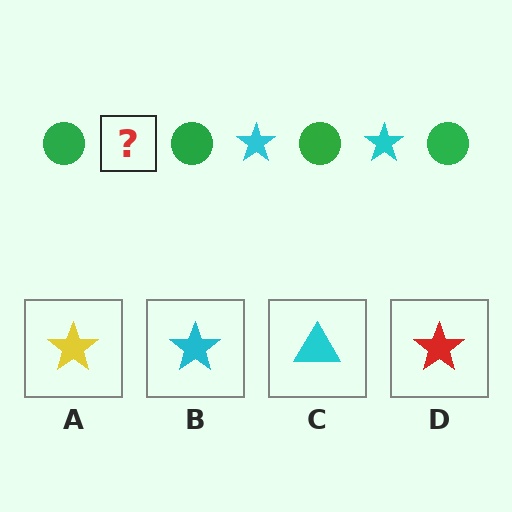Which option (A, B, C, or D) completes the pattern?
B.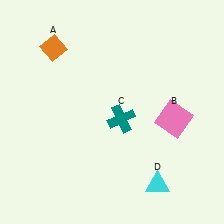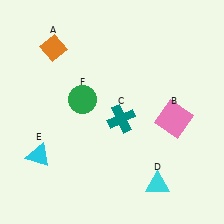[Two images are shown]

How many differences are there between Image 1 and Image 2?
There are 2 differences between the two images.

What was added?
A cyan triangle (E), a green circle (F) were added in Image 2.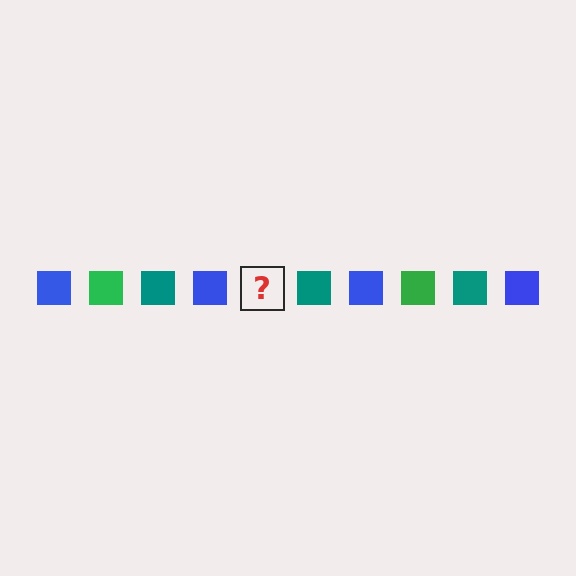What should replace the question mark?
The question mark should be replaced with a green square.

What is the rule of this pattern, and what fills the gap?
The rule is that the pattern cycles through blue, green, teal squares. The gap should be filled with a green square.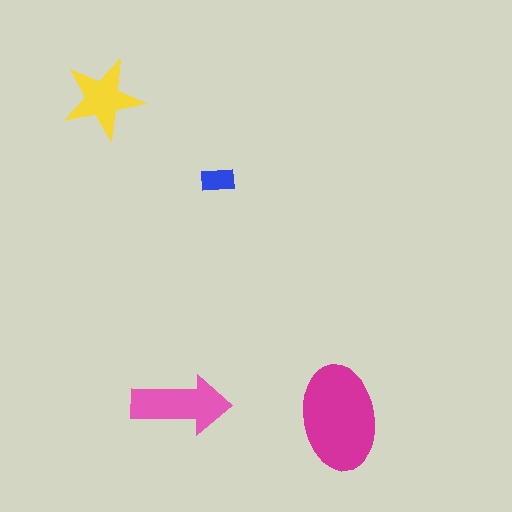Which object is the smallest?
The blue rectangle.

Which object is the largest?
The magenta ellipse.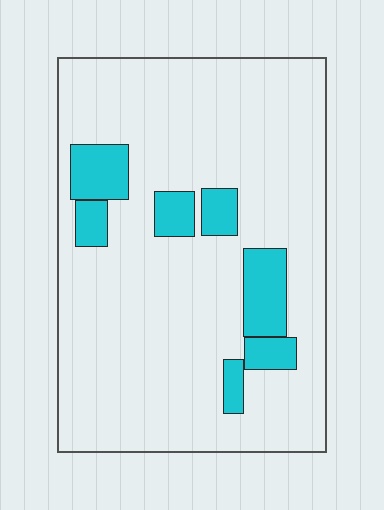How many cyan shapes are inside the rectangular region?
7.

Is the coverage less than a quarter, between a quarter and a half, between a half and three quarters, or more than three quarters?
Less than a quarter.